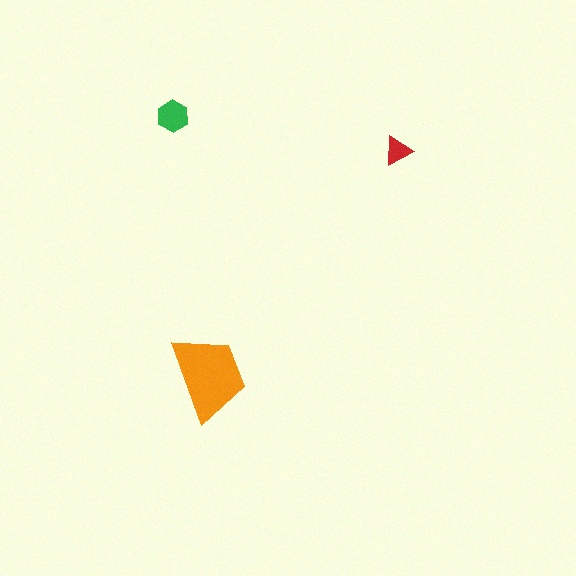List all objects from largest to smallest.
The orange trapezoid, the green hexagon, the red triangle.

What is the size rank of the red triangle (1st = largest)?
3rd.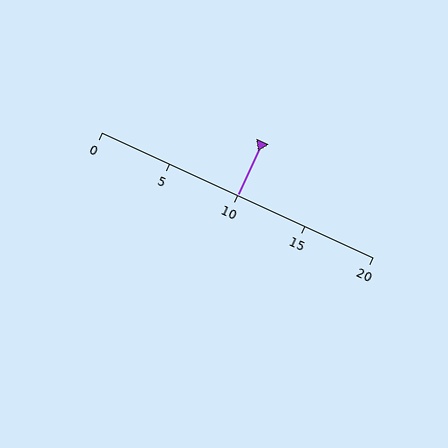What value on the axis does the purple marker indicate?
The marker indicates approximately 10.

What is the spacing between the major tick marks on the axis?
The major ticks are spaced 5 apart.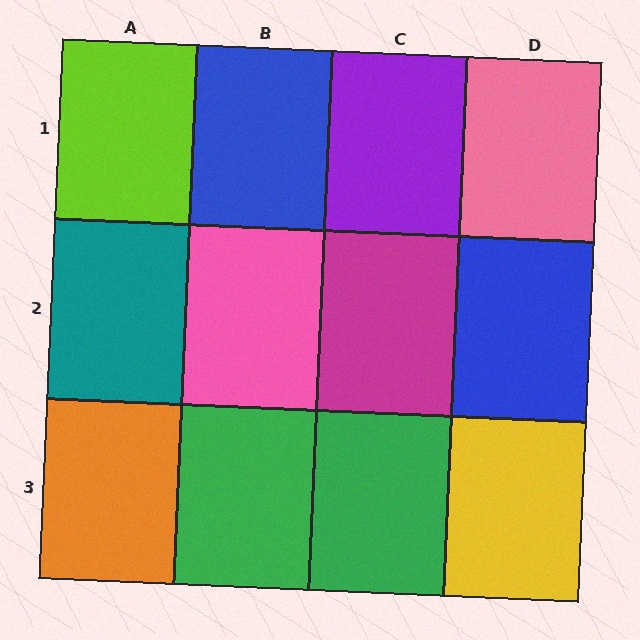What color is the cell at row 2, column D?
Blue.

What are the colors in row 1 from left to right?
Lime, blue, purple, pink.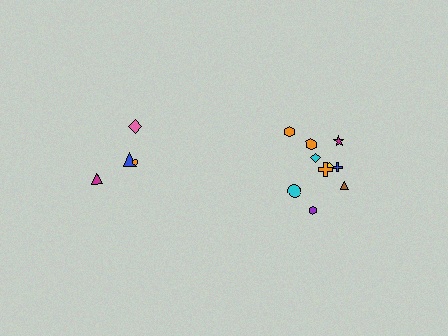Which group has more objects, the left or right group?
The right group.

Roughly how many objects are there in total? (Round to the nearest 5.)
Roughly 15 objects in total.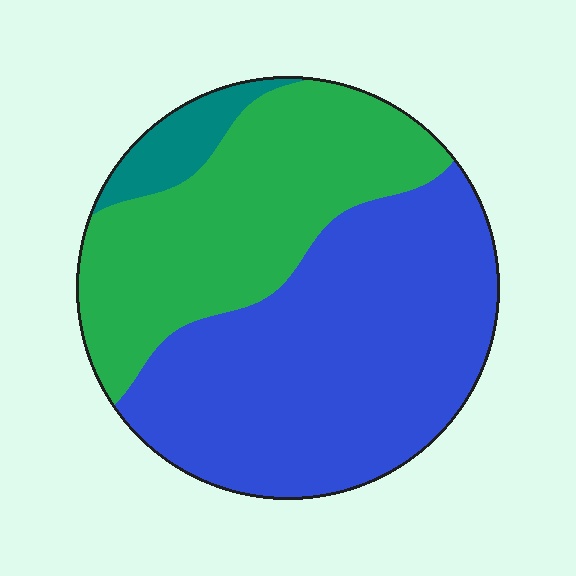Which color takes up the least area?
Teal, at roughly 5%.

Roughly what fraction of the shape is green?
Green takes up between a quarter and a half of the shape.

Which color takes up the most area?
Blue, at roughly 55%.